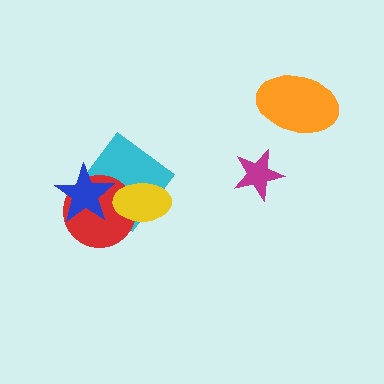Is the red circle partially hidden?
Yes, it is partially covered by another shape.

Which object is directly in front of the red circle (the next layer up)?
The blue star is directly in front of the red circle.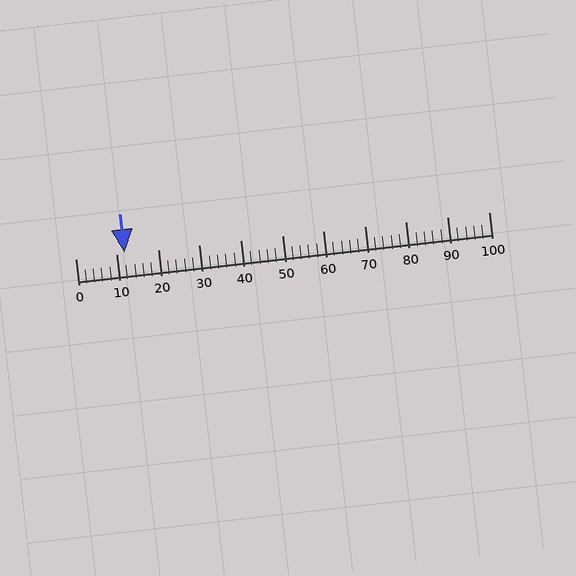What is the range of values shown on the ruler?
The ruler shows values from 0 to 100.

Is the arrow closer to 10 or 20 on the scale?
The arrow is closer to 10.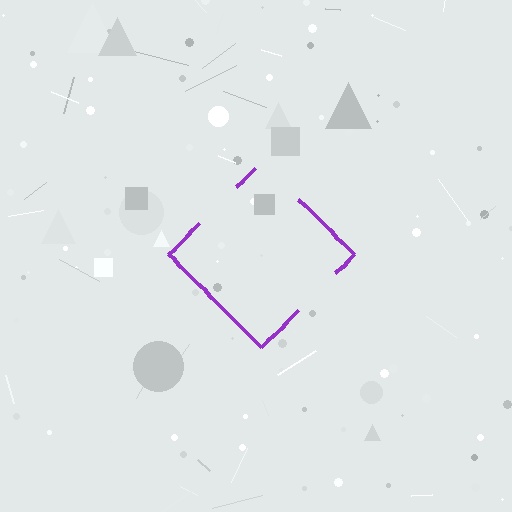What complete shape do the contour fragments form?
The contour fragments form a diamond.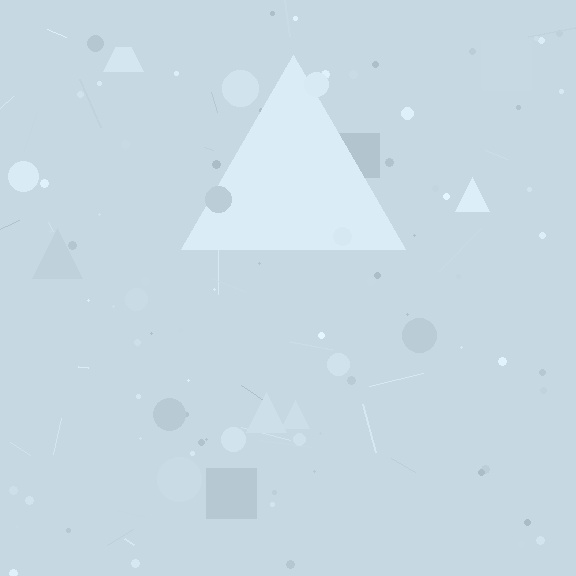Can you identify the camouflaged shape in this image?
The camouflaged shape is a triangle.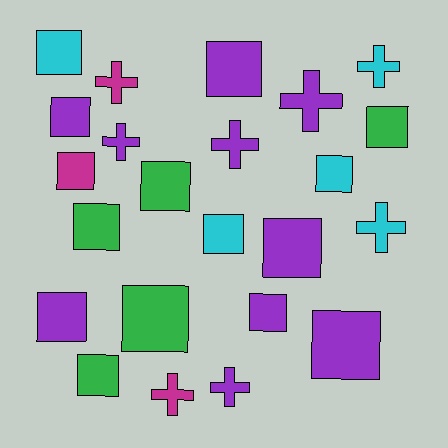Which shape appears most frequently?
Square, with 15 objects.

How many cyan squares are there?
There are 3 cyan squares.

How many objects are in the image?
There are 23 objects.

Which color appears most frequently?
Purple, with 10 objects.